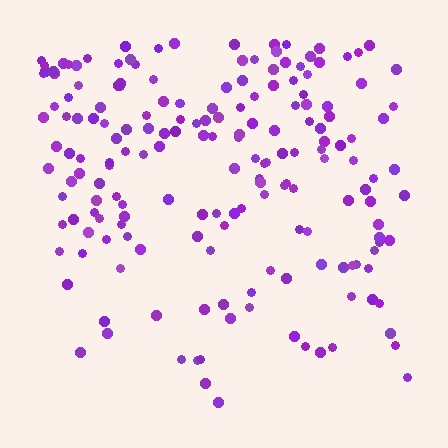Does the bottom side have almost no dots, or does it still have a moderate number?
Still a moderate number, just noticeably fewer than the top.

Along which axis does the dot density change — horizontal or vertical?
Vertical.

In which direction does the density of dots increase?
From bottom to top, with the top side densest.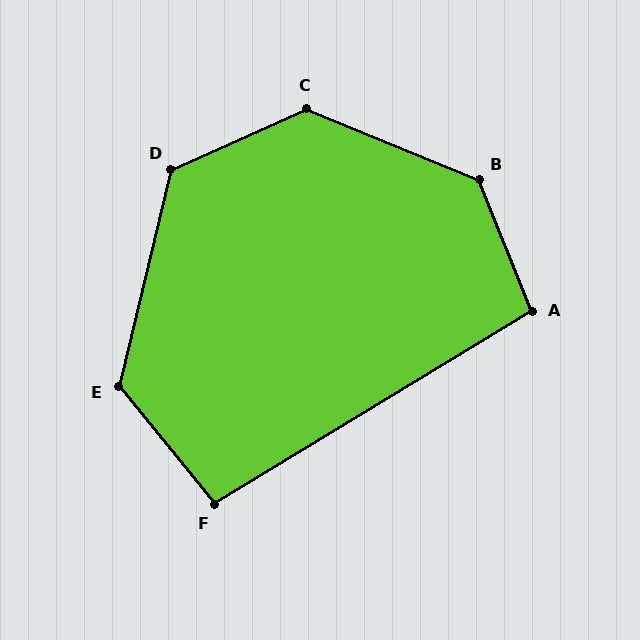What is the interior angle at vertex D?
Approximately 128 degrees (obtuse).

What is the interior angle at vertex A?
Approximately 100 degrees (obtuse).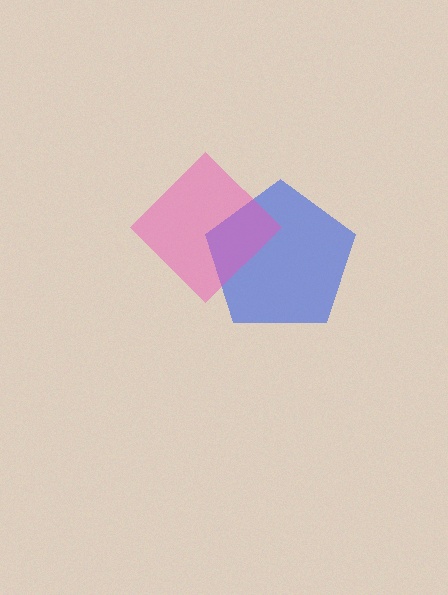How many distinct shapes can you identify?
There are 2 distinct shapes: a blue pentagon, a pink diamond.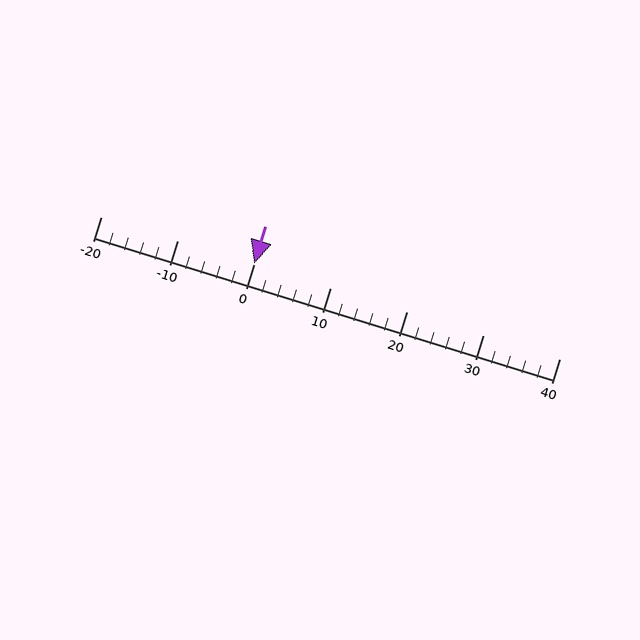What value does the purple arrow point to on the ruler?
The purple arrow points to approximately 0.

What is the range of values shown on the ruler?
The ruler shows values from -20 to 40.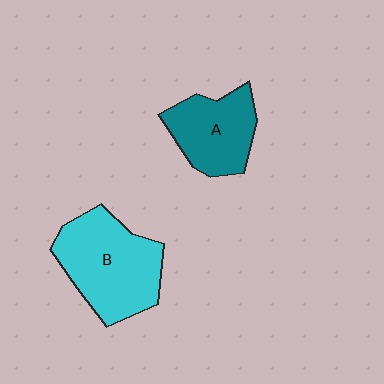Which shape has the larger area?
Shape B (cyan).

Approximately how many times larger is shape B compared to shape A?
Approximately 1.4 times.